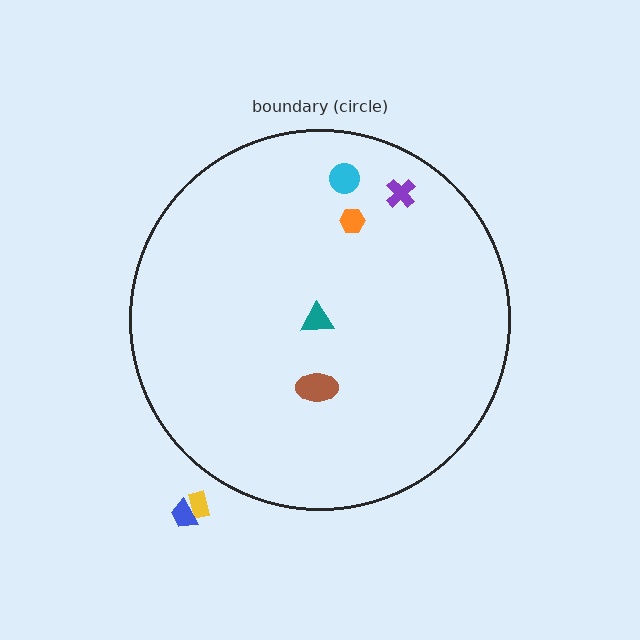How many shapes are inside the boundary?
5 inside, 2 outside.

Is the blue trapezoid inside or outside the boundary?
Outside.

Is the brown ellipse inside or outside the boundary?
Inside.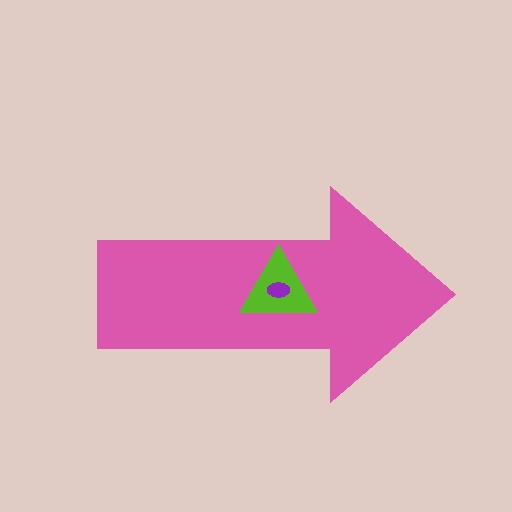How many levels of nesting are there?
3.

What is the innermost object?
The purple ellipse.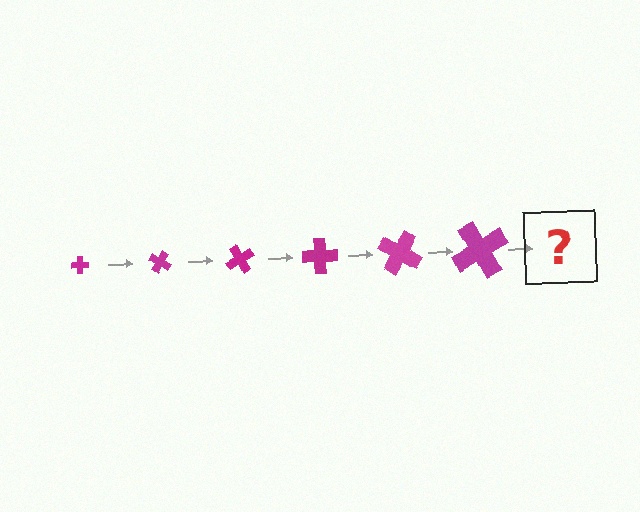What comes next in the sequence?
The next element should be a cross, larger than the previous one and rotated 180 degrees from the start.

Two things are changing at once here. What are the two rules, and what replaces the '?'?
The two rules are that the cross grows larger each step and it rotates 30 degrees each step. The '?' should be a cross, larger than the previous one and rotated 180 degrees from the start.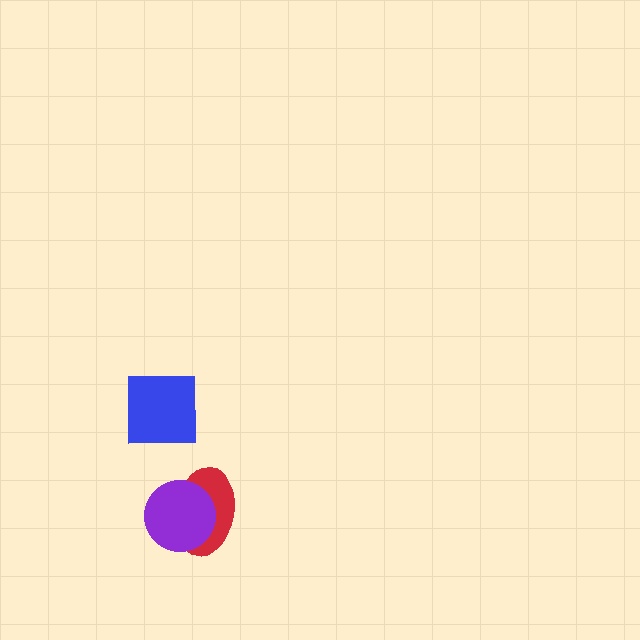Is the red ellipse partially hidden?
Yes, it is partially covered by another shape.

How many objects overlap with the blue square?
0 objects overlap with the blue square.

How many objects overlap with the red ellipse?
1 object overlaps with the red ellipse.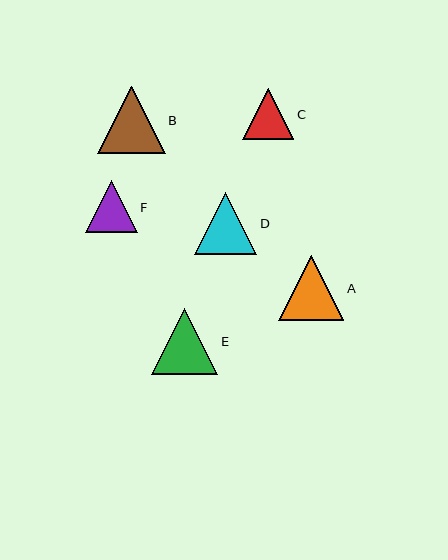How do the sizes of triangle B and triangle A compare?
Triangle B and triangle A are approximately the same size.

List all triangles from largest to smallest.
From largest to smallest: B, E, A, D, F, C.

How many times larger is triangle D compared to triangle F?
Triangle D is approximately 1.2 times the size of triangle F.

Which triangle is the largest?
Triangle B is the largest with a size of approximately 67 pixels.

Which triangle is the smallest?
Triangle C is the smallest with a size of approximately 51 pixels.